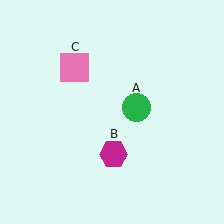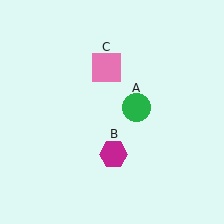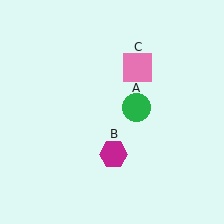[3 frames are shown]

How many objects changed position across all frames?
1 object changed position: pink square (object C).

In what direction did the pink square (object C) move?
The pink square (object C) moved right.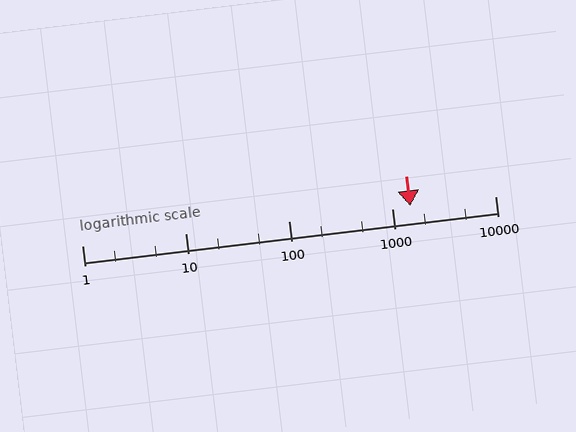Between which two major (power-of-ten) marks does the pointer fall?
The pointer is between 1000 and 10000.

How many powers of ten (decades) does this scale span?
The scale spans 4 decades, from 1 to 10000.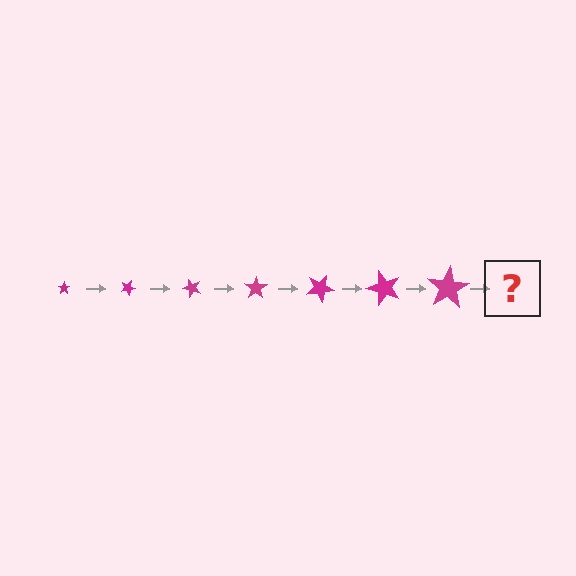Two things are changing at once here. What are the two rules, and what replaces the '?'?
The two rules are that the star grows larger each step and it rotates 25 degrees each step. The '?' should be a star, larger than the previous one and rotated 175 degrees from the start.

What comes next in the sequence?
The next element should be a star, larger than the previous one and rotated 175 degrees from the start.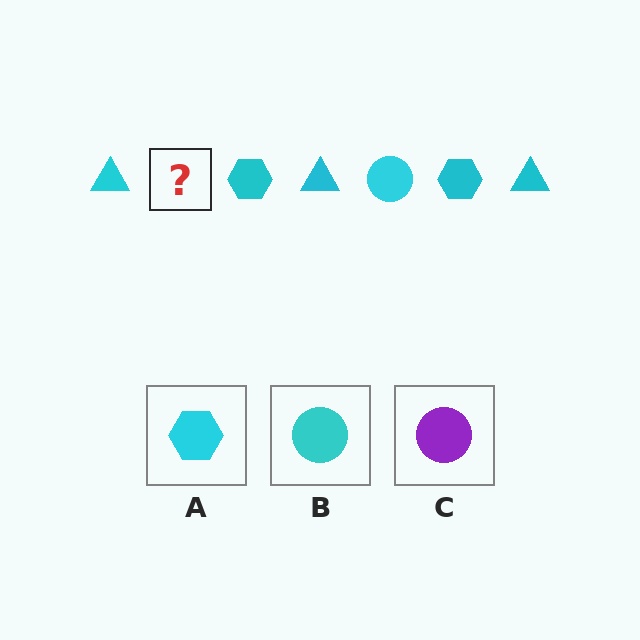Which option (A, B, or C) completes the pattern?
B.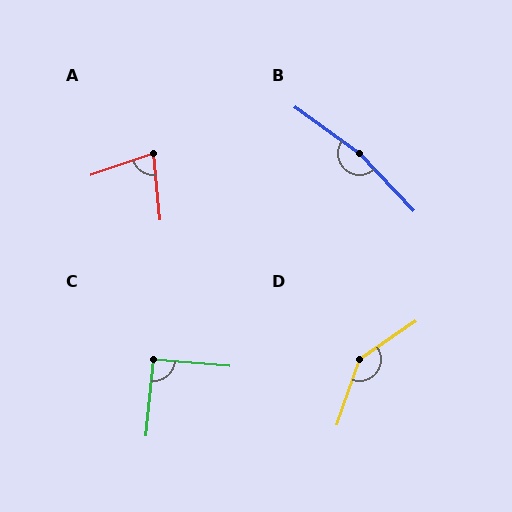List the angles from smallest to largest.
A (76°), C (91°), D (143°), B (170°).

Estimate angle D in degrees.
Approximately 143 degrees.